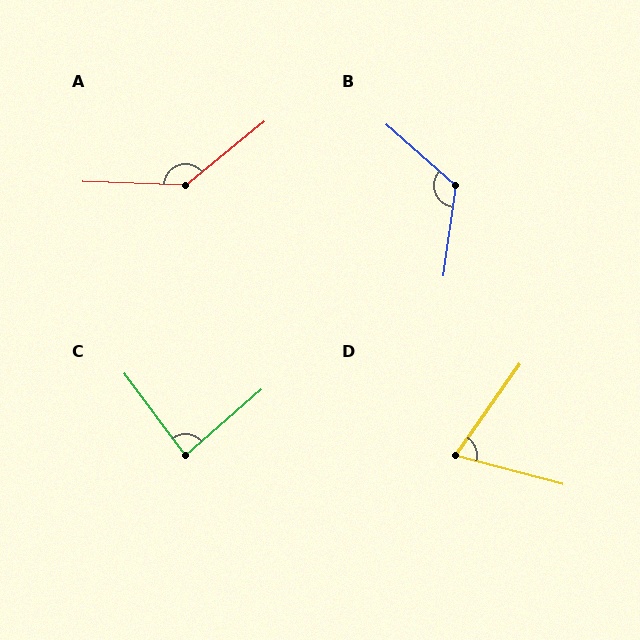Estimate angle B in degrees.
Approximately 124 degrees.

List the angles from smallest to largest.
D (69°), C (86°), B (124°), A (139°).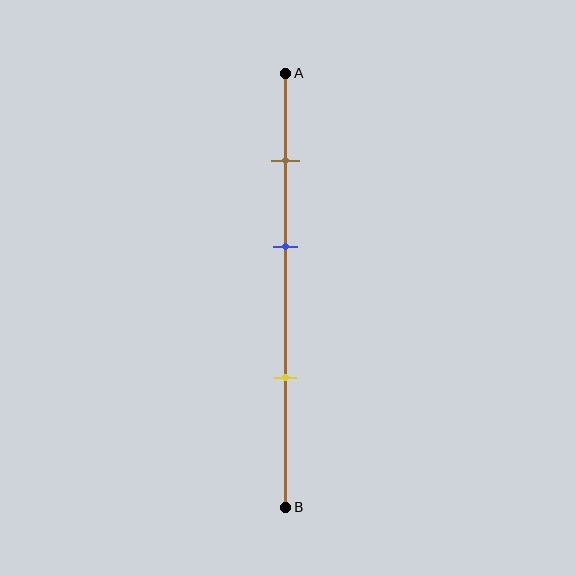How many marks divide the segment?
There are 3 marks dividing the segment.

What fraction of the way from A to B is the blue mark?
The blue mark is approximately 40% (0.4) of the way from A to B.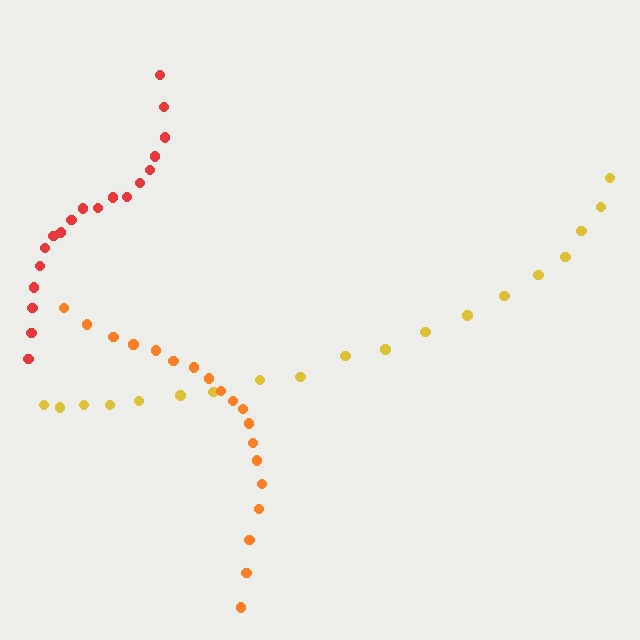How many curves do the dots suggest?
There are 3 distinct paths.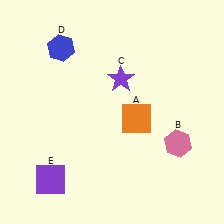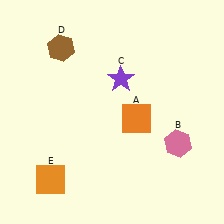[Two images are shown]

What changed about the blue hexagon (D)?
In Image 1, D is blue. In Image 2, it changed to brown.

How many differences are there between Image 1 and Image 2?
There are 2 differences between the two images.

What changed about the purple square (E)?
In Image 1, E is purple. In Image 2, it changed to orange.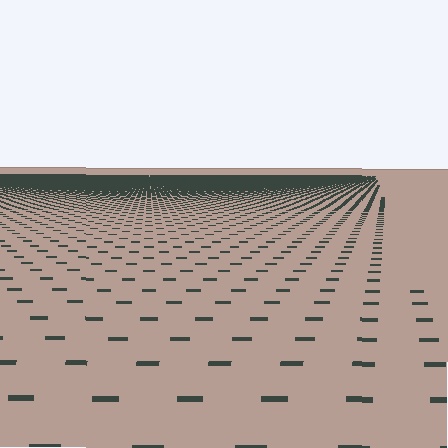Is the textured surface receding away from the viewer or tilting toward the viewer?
The surface is receding away from the viewer. Texture elements get smaller and denser toward the top.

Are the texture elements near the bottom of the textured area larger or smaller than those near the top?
Larger. Near the bottom, elements are closer to the viewer and appear at a bigger on-screen size.